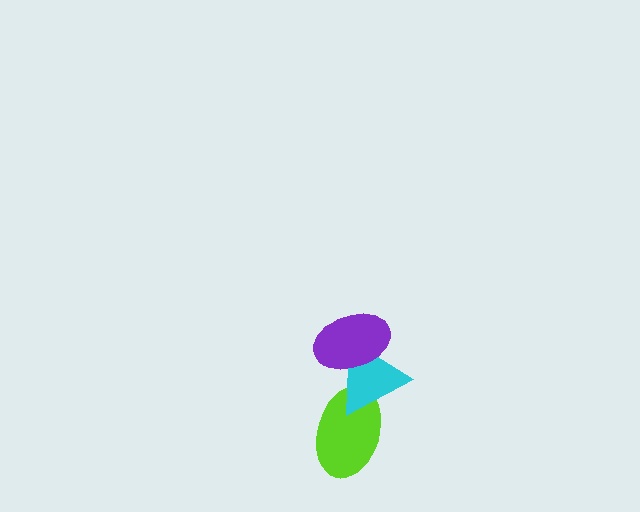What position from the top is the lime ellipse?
The lime ellipse is 3rd from the top.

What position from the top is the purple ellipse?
The purple ellipse is 1st from the top.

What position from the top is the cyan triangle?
The cyan triangle is 2nd from the top.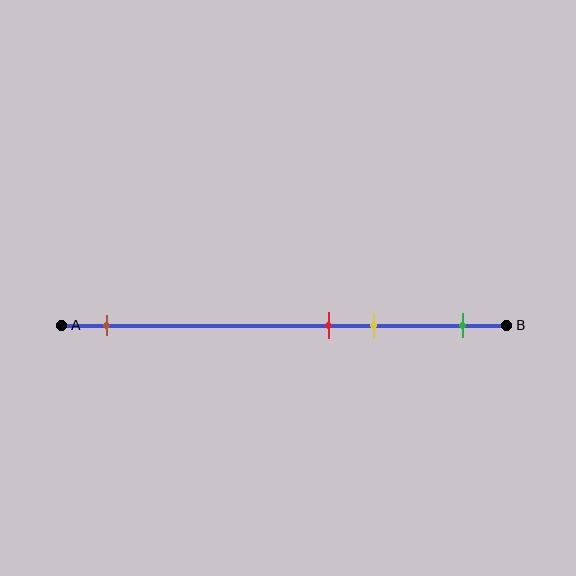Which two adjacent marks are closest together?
The red and yellow marks are the closest adjacent pair.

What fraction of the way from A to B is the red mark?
The red mark is approximately 60% (0.6) of the way from A to B.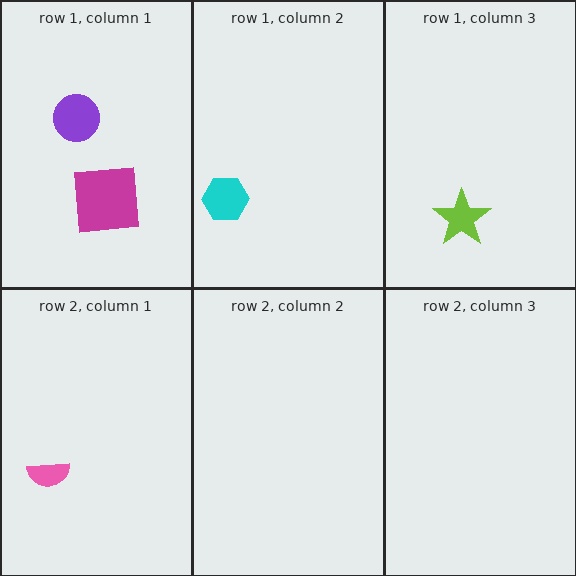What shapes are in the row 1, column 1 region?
The magenta square, the purple circle.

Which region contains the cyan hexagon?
The row 1, column 2 region.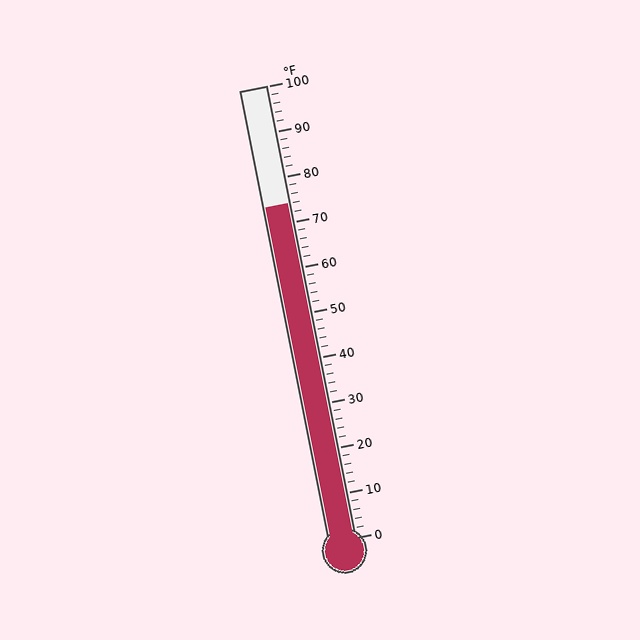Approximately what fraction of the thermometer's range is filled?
The thermometer is filled to approximately 75% of its range.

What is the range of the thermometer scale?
The thermometer scale ranges from 0°F to 100°F.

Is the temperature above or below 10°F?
The temperature is above 10°F.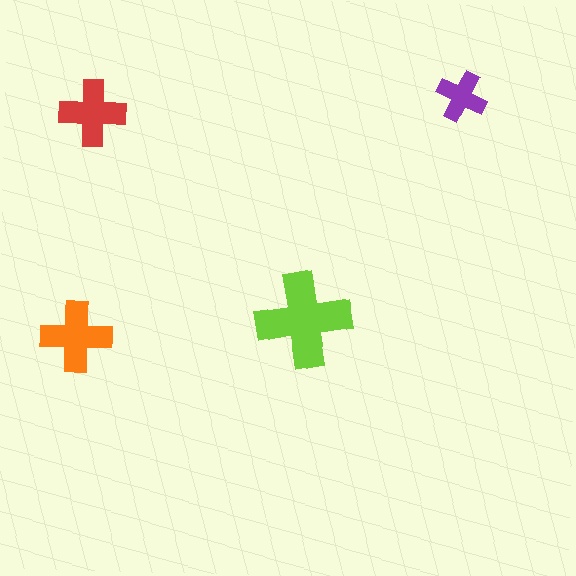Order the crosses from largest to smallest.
the lime one, the orange one, the red one, the purple one.